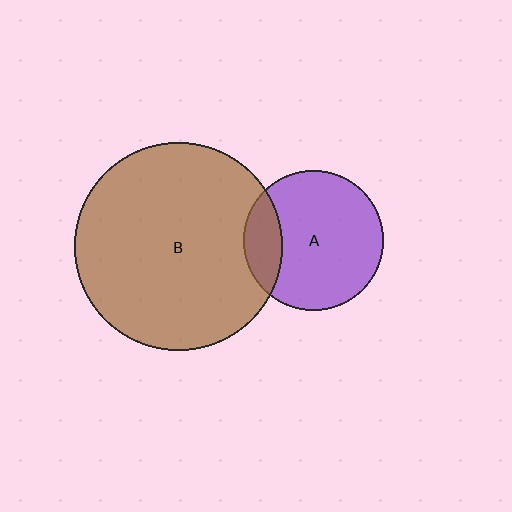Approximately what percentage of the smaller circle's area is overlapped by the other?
Approximately 20%.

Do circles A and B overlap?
Yes.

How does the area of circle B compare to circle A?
Approximately 2.2 times.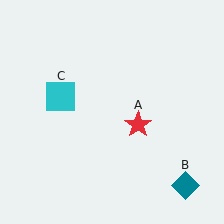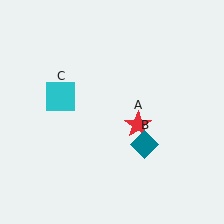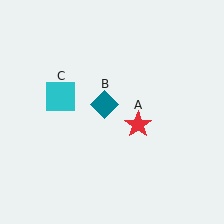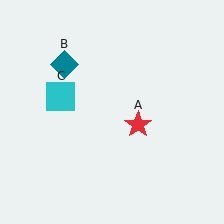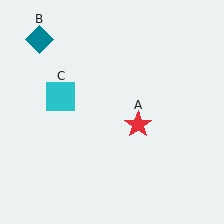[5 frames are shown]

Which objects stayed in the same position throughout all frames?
Red star (object A) and cyan square (object C) remained stationary.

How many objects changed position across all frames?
1 object changed position: teal diamond (object B).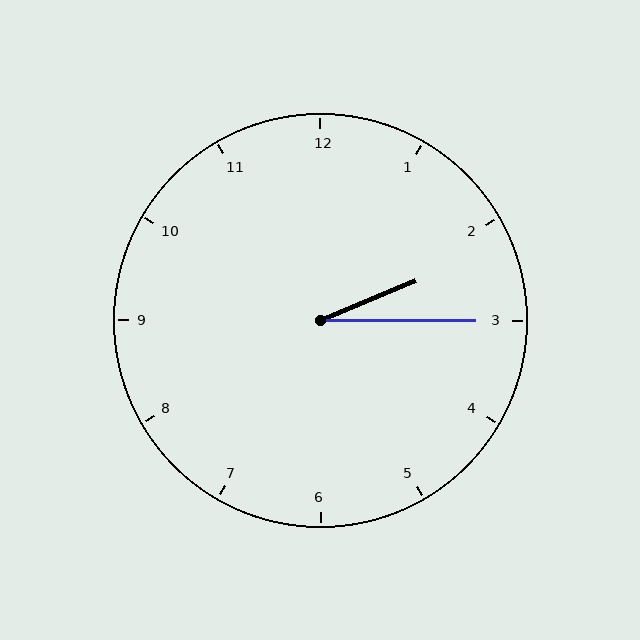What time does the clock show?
2:15.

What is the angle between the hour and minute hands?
Approximately 22 degrees.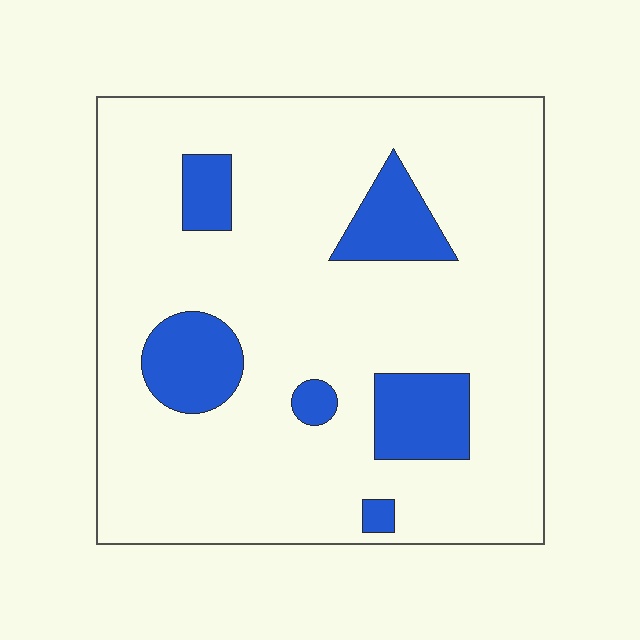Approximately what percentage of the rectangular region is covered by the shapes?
Approximately 15%.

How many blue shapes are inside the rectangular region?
6.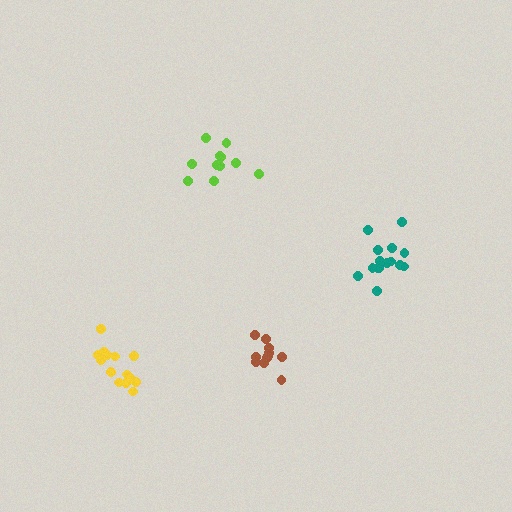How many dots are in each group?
Group 1: 11 dots, Group 2: 11 dots, Group 3: 14 dots, Group 4: 15 dots (51 total).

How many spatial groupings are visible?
There are 4 spatial groupings.